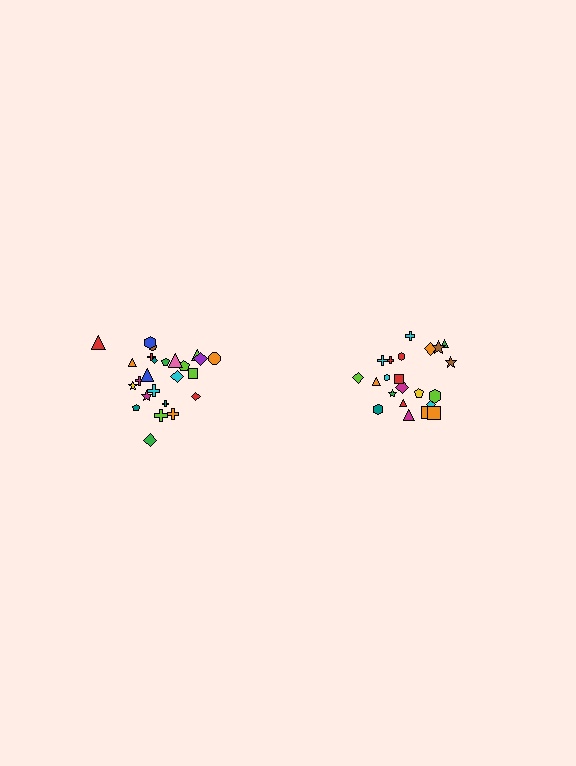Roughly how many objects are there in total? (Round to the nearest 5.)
Roughly 45 objects in total.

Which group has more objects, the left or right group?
The left group.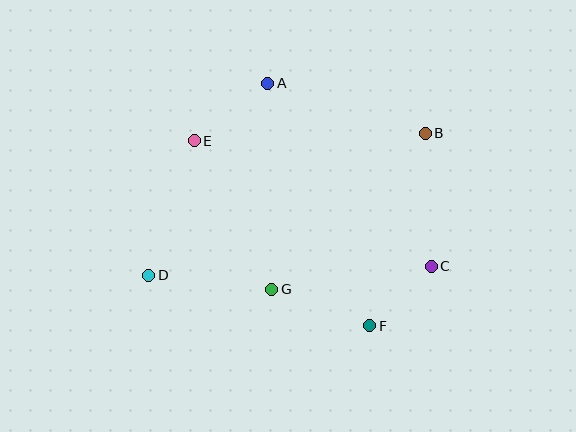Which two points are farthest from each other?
Points B and D are farthest from each other.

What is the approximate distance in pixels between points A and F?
The distance between A and F is approximately 263 pixels.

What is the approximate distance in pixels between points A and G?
The distance between A and G is approximately 206 pixels.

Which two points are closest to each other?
Points C and F are closest to each other.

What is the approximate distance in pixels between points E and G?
The distance between E and G is approximately 167 pixels.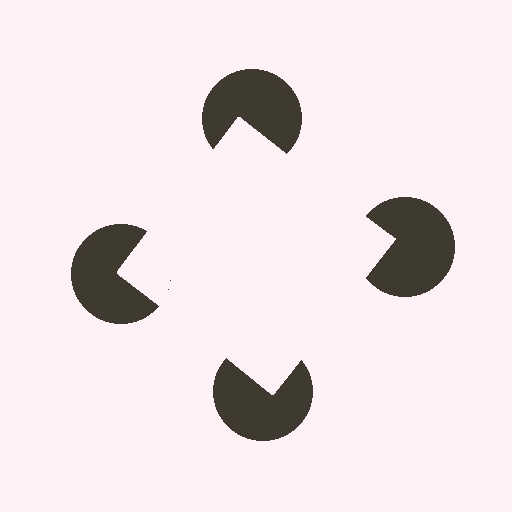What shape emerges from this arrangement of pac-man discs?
An illusory square — its edges are inferred from the aligned wedge cuts in the pac-man discs, not physically drawn.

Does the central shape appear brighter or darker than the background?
It typically appears slightly brighter than the background, even though no actual brightness change is drawn.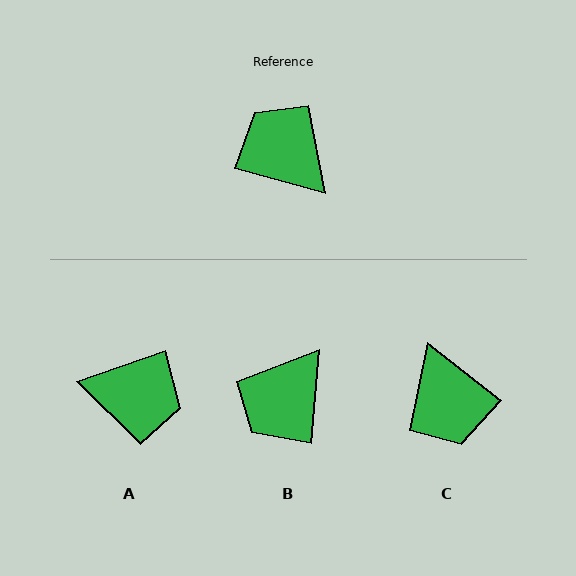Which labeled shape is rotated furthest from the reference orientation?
C, about 158 degrees away.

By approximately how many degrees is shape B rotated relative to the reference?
Approximately 100 degrees counter-clockwise.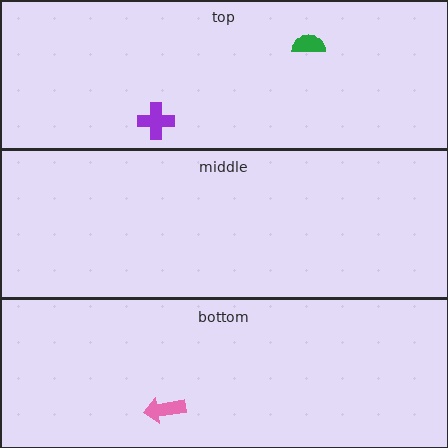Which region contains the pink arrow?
The bottom region.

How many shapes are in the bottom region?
1.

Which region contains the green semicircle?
The top region.